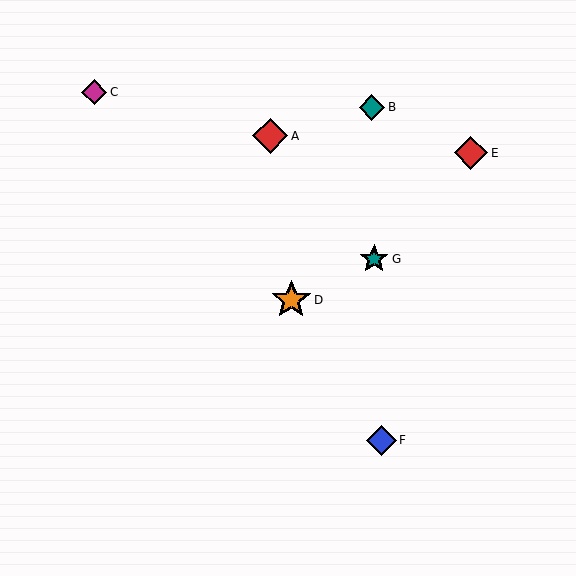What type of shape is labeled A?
Shape A is a red diamond.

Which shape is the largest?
The orange star (labeled D) is the largest.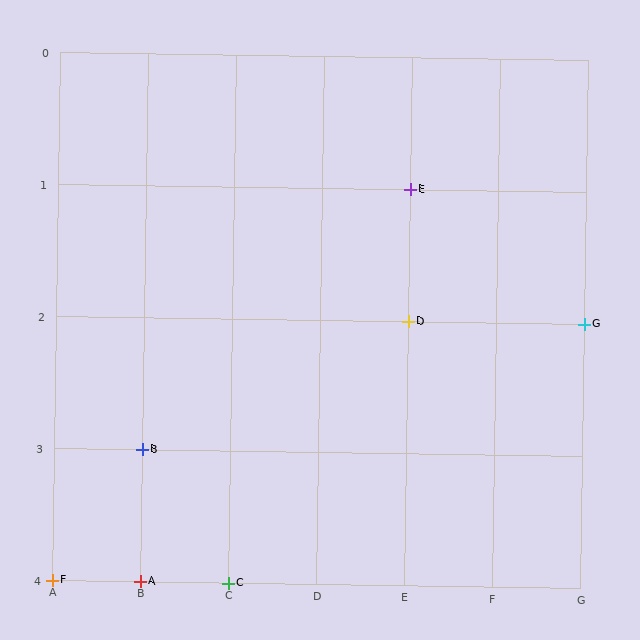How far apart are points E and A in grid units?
Points E and A are 3 columns and 3 rows apart (about 4.2 grid units diagonally).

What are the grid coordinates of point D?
Point D is at grid coordinates (E, 2).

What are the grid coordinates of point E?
Point E is at grid coordinates (E, 1).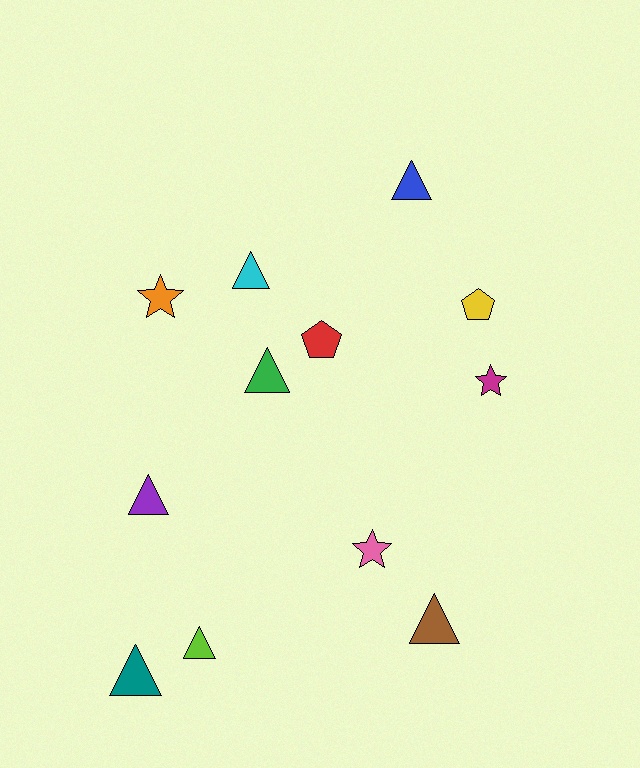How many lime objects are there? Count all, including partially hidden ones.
There is 1 lime object.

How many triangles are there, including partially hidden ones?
There are 7 triangles.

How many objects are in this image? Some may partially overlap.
There are 12 objects.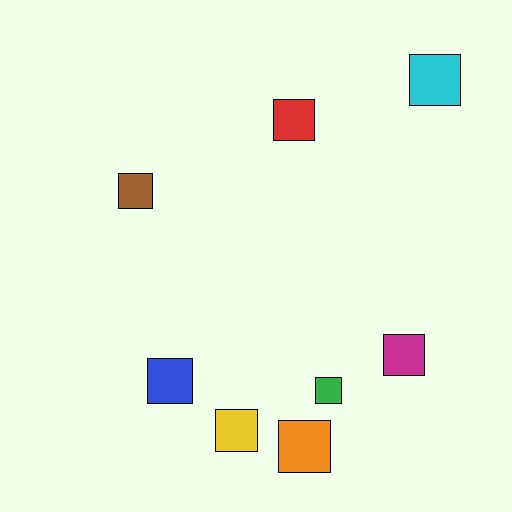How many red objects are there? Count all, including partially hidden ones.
There is 1 red object.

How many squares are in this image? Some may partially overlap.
There are 8 squares.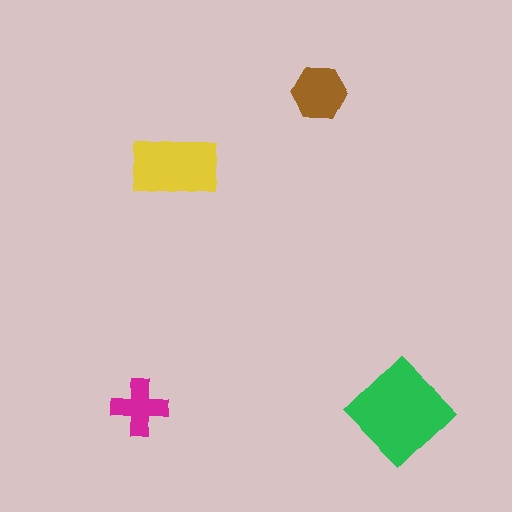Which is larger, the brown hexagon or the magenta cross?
The brown hexagon.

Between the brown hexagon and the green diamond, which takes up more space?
The green diamond.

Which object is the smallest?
The magenta cross.